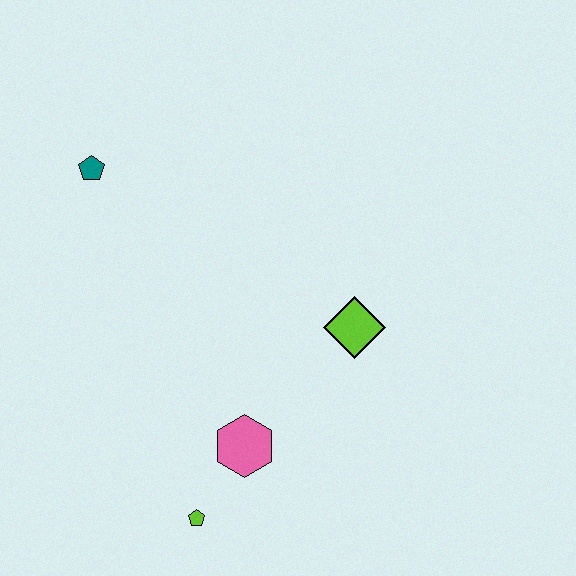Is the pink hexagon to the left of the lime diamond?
Yes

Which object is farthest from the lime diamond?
The teal pentagon is farthest from the lime diamond.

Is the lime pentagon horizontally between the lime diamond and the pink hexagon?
No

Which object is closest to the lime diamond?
The pink hexagon is closest to the lime diamond.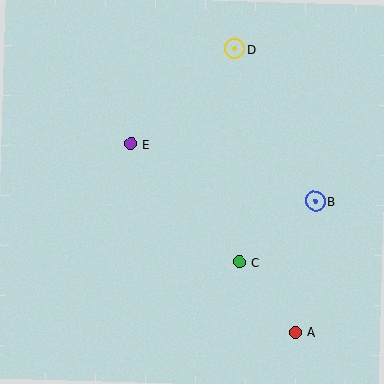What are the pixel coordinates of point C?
Point C is at (239, 262).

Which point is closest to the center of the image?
Point E at (131, 144) is closest to the center.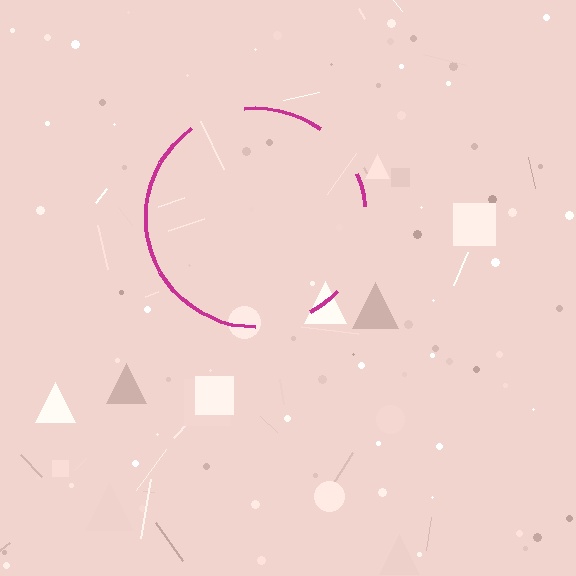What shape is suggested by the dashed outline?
The dashed outline suggests a circle.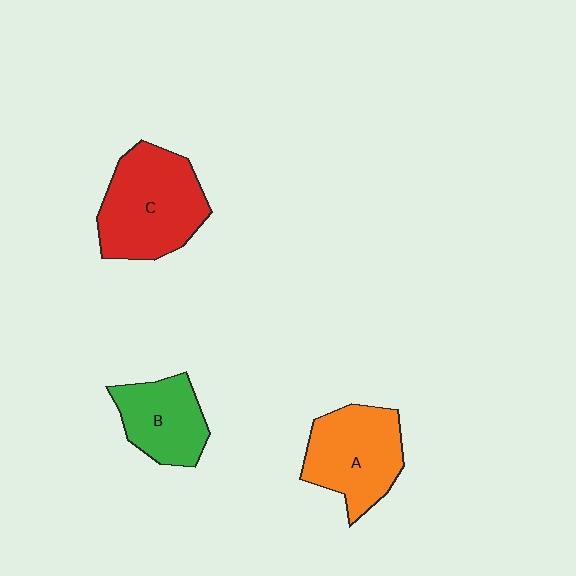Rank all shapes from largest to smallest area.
From largest to smallest: C (red), A (orange), B (green).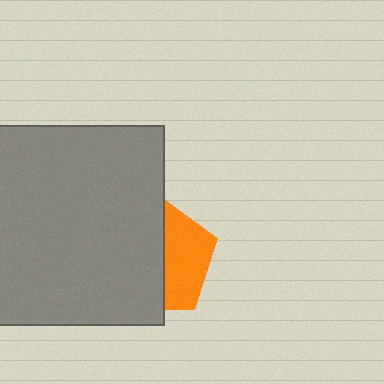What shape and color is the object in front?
The object in front is a gray square.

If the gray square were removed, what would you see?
You would see the complete orange pentagon.